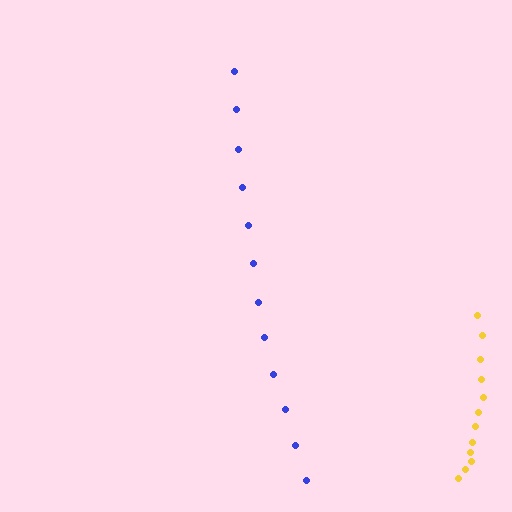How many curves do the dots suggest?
There are 2 distinct paths.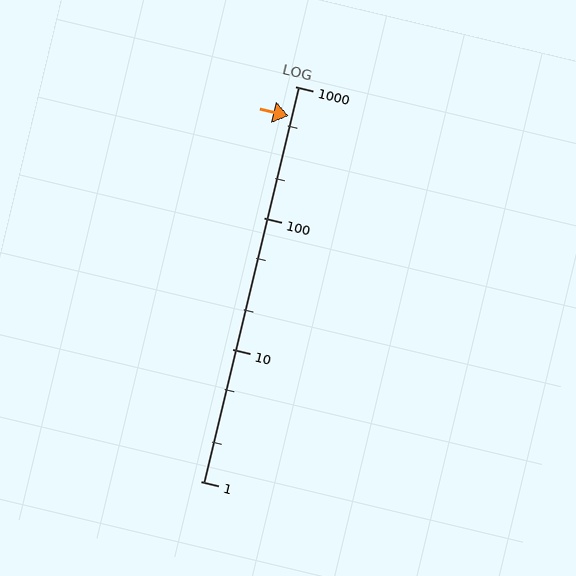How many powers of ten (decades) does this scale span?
The scale spans 3 decades, from 1 to 1000.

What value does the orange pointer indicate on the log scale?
The pointer indicates approximately 600.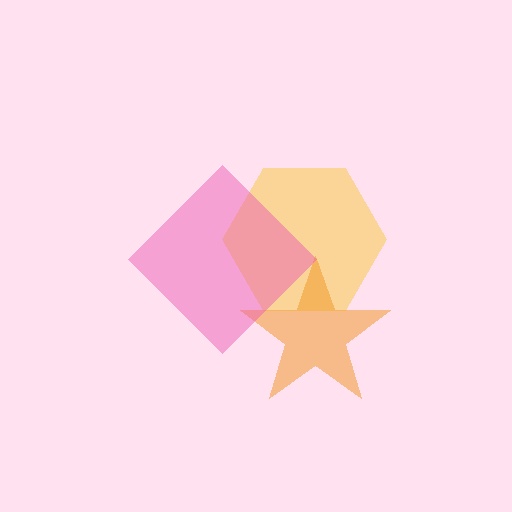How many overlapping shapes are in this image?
There are 3 overlapping shapes in the image.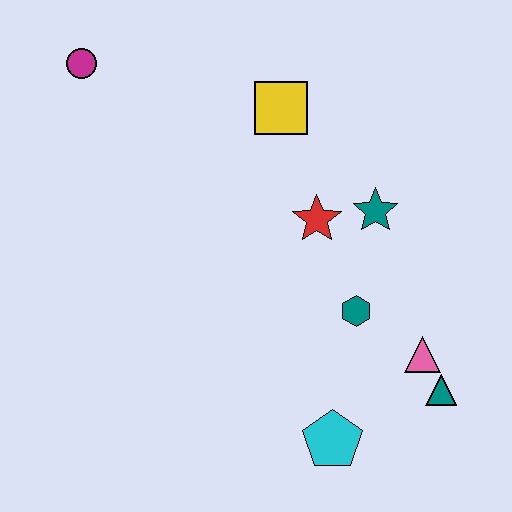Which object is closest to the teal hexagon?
The pink triangle is closest to the teal hexagon.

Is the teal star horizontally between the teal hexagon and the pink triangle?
Yes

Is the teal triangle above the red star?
No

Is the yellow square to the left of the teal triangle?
Yes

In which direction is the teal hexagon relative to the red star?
The teal hexagon is below the red star.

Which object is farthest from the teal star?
The magenta circle is farthest from the teal star.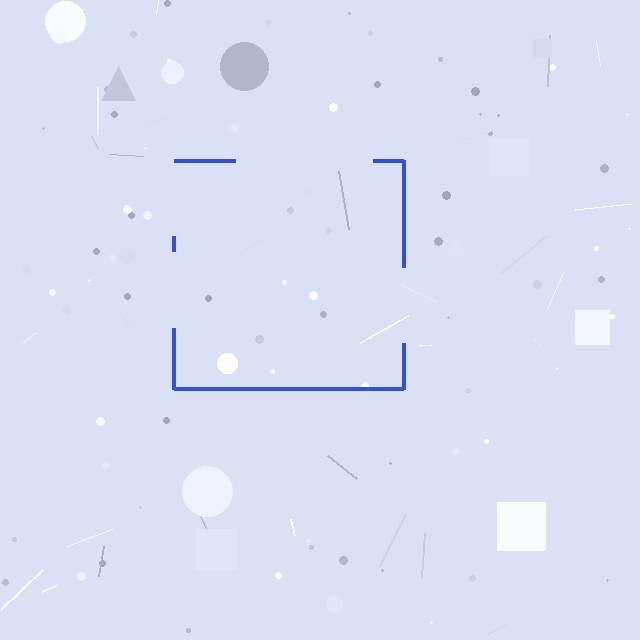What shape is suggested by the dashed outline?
The dashed outline suggests a square.